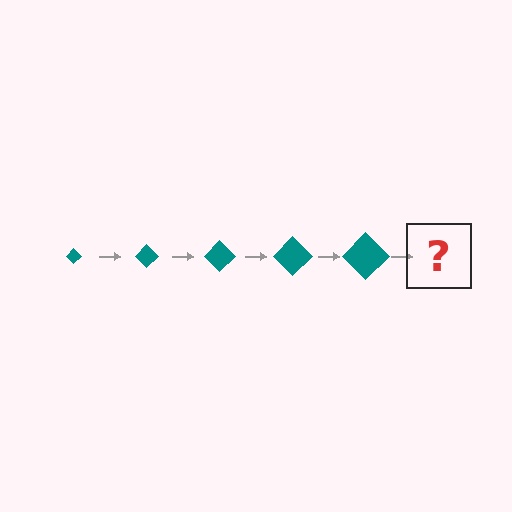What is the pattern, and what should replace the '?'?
The pattern is that the diamond gets progressively larger each step. The '?' should be a teal diamond, larger than the previous one.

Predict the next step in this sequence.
The next step is a teal diamond, larger than the previous one.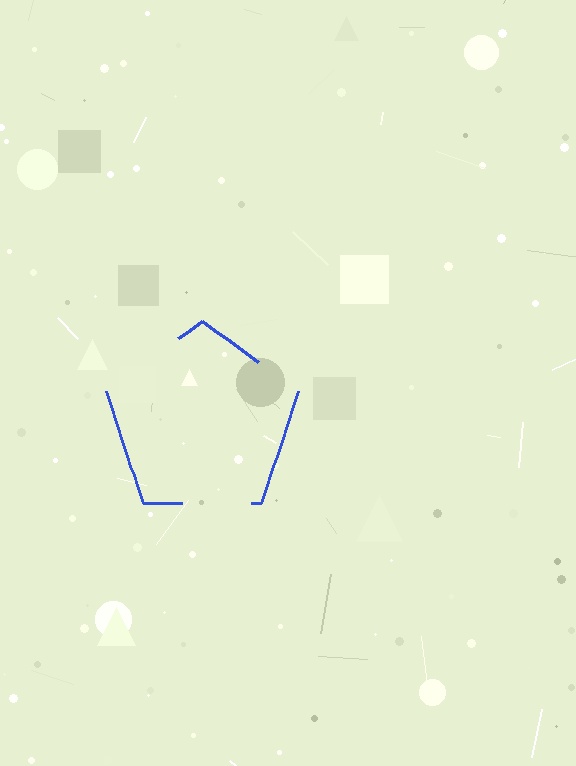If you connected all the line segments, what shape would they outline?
They would outline a pentagon.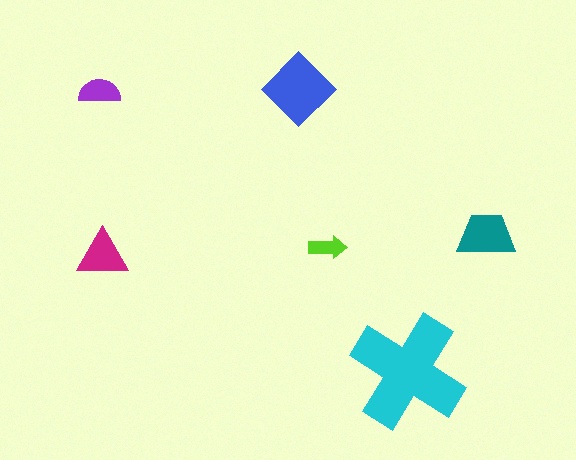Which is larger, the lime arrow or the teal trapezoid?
The teal trapezoid.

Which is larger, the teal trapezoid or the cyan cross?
The cyan cross.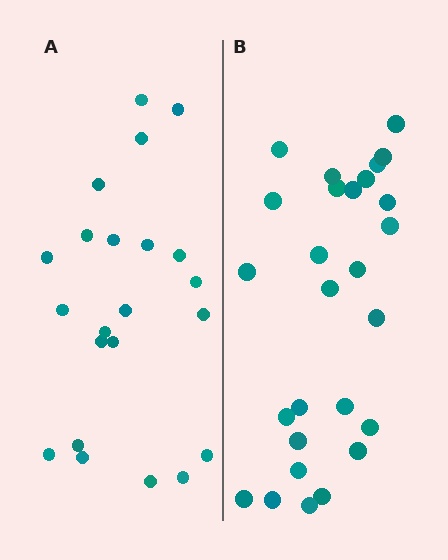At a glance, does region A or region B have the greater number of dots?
Region B (the right region) has more dots.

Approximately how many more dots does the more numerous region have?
Region B has about 5 more dots than region A.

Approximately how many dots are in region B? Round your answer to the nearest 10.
About 30 dots. (The exact count is 27, which rounds to 30.)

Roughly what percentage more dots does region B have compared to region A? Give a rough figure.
About 25% more.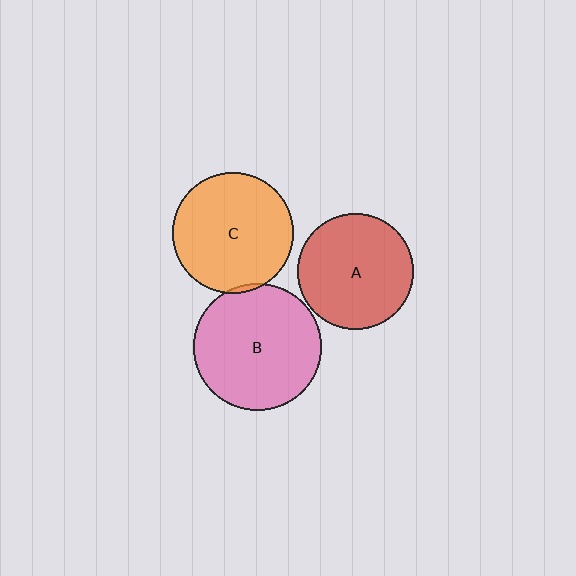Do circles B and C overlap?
Yes.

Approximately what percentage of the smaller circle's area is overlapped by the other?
Approximately 5%.